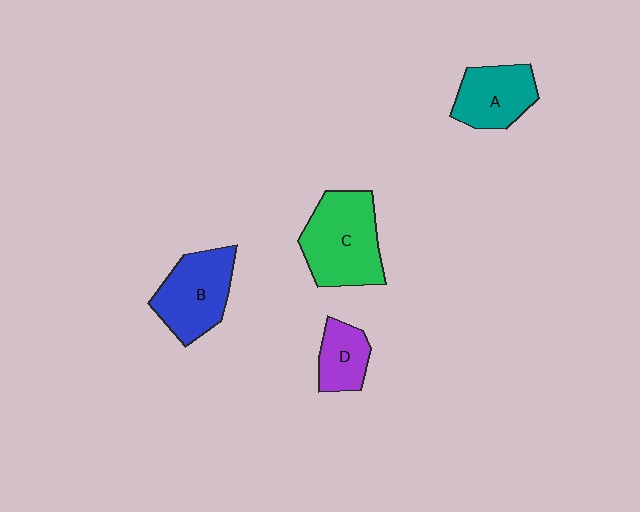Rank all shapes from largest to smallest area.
From largest to smallest: C (green), B (blue), A (teal), D (purple).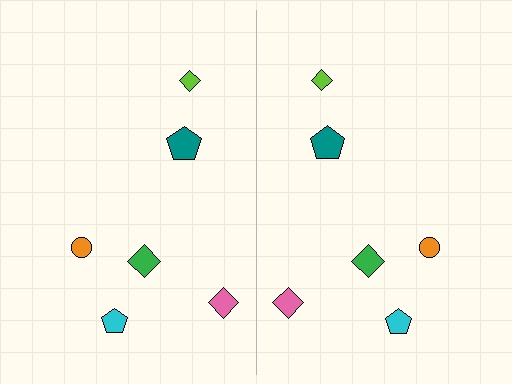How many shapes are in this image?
There are 12 shapes in this image.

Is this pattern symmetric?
Yes, this pattern has bilateral (reflection) symmetry.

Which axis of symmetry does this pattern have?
The pattern has a vertical axis of symmetry running through the center of the image.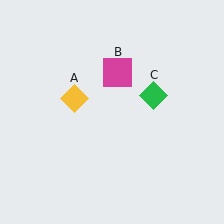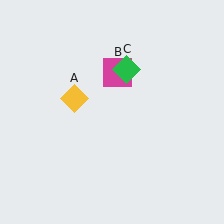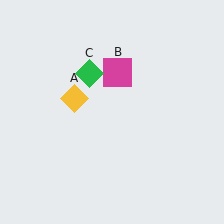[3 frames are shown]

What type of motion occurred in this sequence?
The green diamond (object C) rotated counterclockwise around the center of the scene.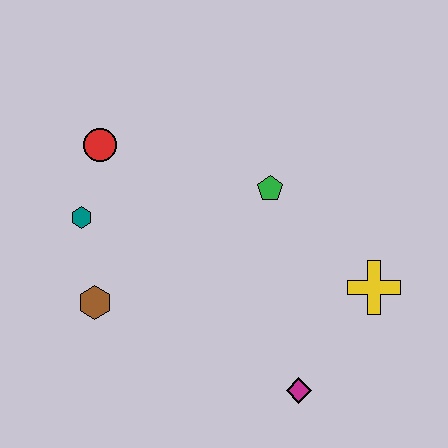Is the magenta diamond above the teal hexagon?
No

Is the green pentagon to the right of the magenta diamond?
No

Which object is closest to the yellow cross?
The magenta diamond is closest to the yellow cross.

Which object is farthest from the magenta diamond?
The red circle is farthest from the magenta diamond.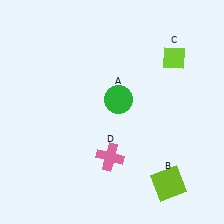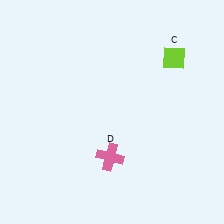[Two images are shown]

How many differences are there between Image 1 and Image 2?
There are 2 differences between the two images.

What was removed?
The lime square (B), the green circle (A) were removed in Image 2.